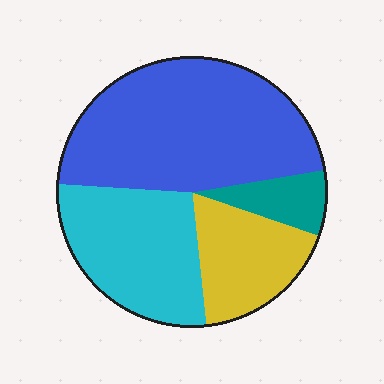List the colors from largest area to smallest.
From largest to smallest: blue, cyan, yellow, teal.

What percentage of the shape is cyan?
Cyan covers roughly 30% of the shape.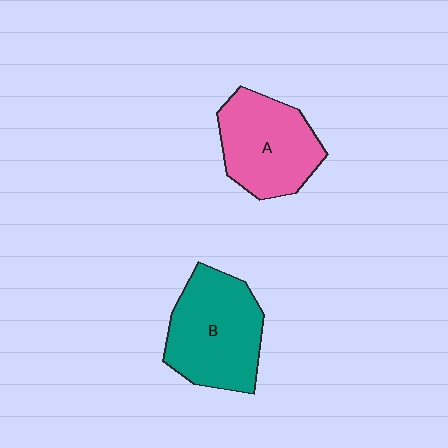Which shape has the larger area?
Shape B (teal).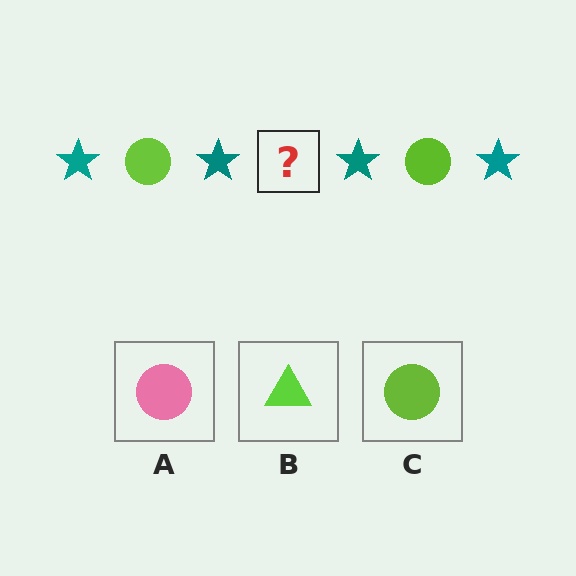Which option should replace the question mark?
Option C.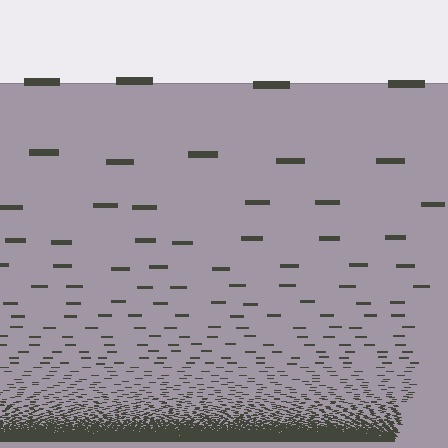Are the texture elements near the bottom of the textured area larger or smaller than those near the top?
Smaller. The gradient is inverted — elements near the bottom are smaller and denser.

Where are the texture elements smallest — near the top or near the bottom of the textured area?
Near the bottom.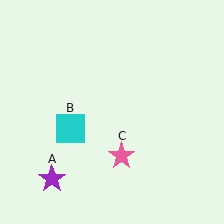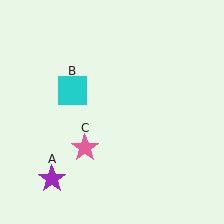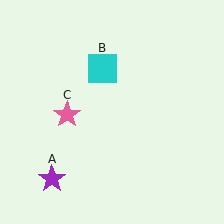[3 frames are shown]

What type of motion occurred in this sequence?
The cyan square (object B), pink star (object C) rotated clockwise around the center of the scene.